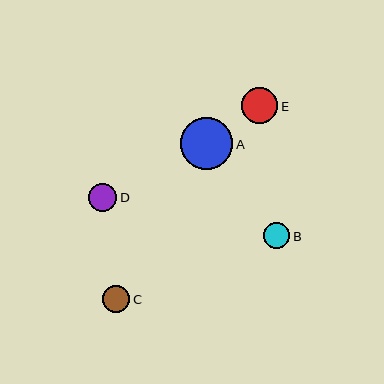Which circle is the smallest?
Circle B is the smallest with a size of approximately 26 pixels.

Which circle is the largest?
Circle A is the largest with a size of approximately 52 pixels.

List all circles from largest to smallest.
From largest to smallest: A, E, D, C, B.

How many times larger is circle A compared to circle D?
Circle A is approximately 1.8 times the size of circle D.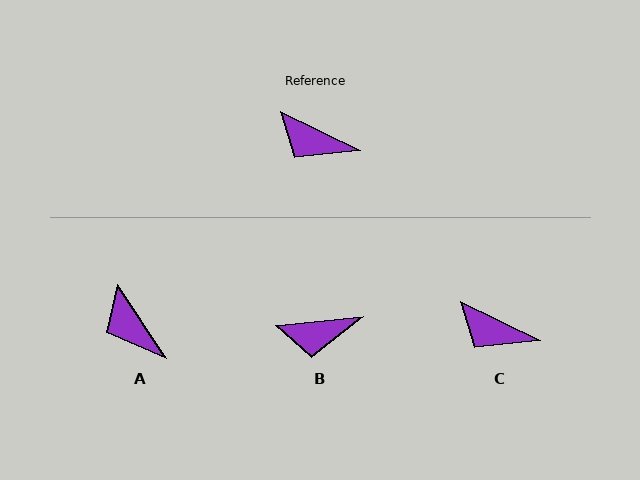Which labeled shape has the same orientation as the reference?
C.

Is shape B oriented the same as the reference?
No, it is off by about 32 degrees.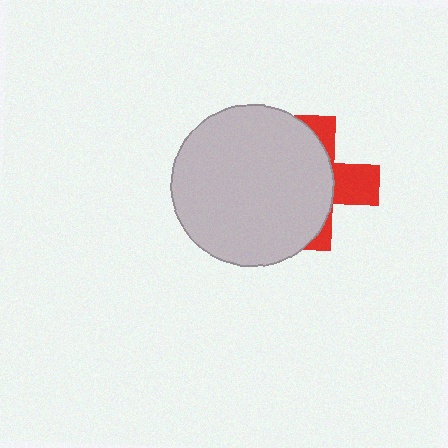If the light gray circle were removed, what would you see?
You would see the complete red cross.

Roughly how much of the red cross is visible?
A small part of it is visible (roughly 34%).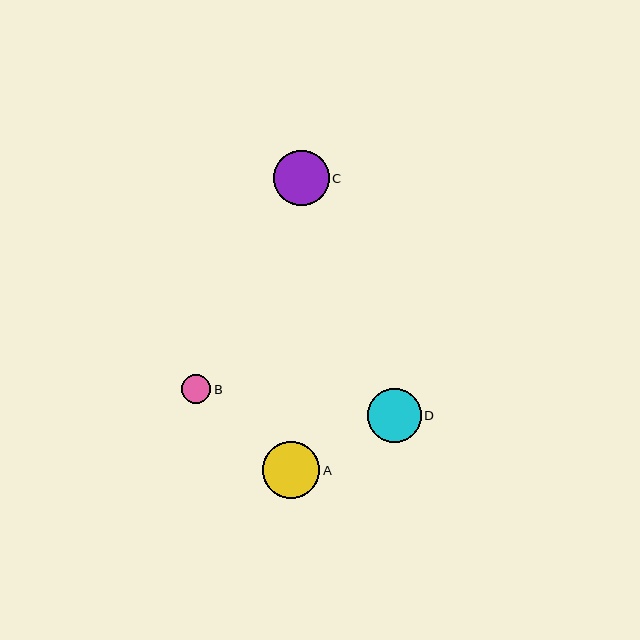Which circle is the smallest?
Circle B is the smallest with a size of approximately 29 pixels.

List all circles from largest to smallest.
From largest to smallest: A, C, D, B.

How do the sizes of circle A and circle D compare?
Circle A and circle D are approximately the same size.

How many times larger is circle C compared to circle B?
Circle C is approximately 1.9 times the size of circle B.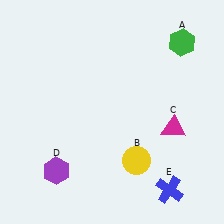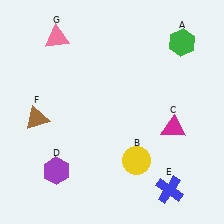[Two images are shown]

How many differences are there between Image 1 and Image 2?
There are 2 differences between the two images.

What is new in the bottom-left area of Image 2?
A brown triangle (F) was added in the bottom-left area of Image 2.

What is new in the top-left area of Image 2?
A pink triangle (G) was added in the top-left area of Image 2.